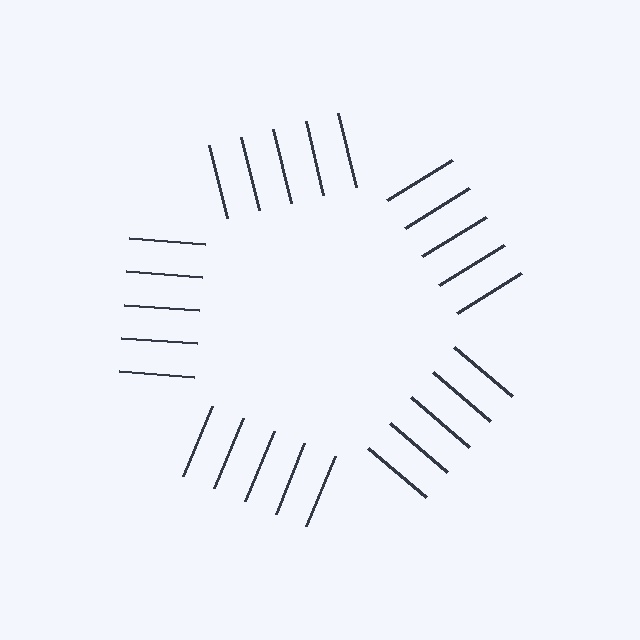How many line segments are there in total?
25 — 5 along each of the 5 edges.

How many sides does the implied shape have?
5 sides — the line-ends trace a pentagon.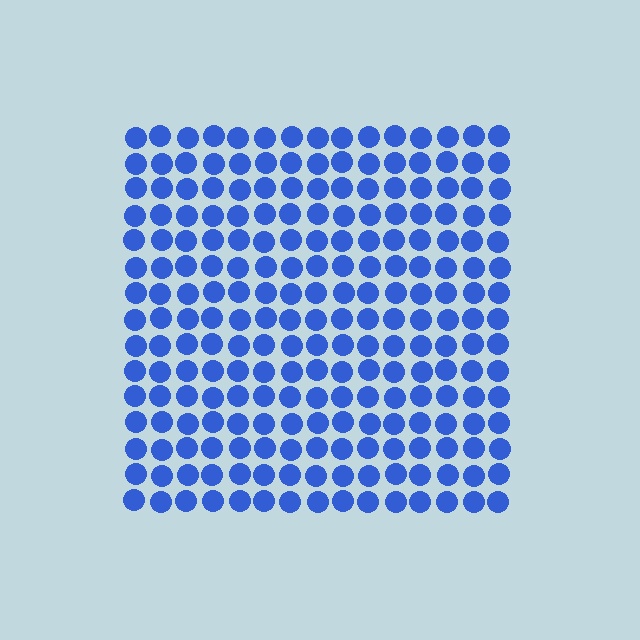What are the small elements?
The small elements are circles.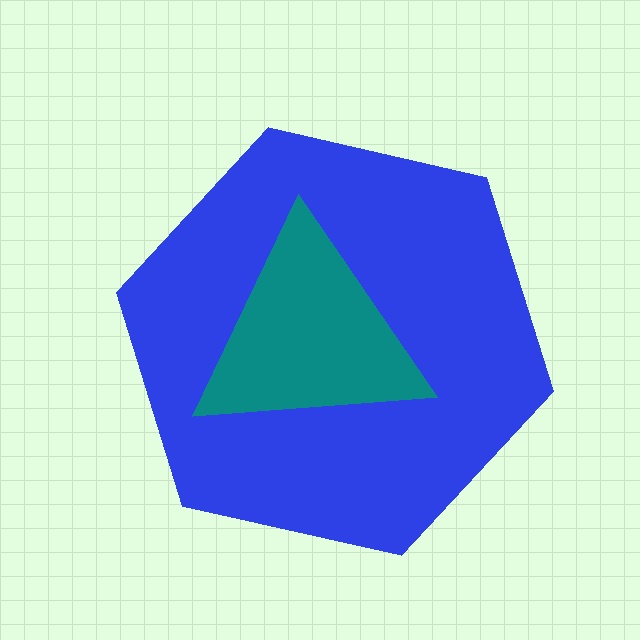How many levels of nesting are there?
2.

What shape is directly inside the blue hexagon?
The teal triangle.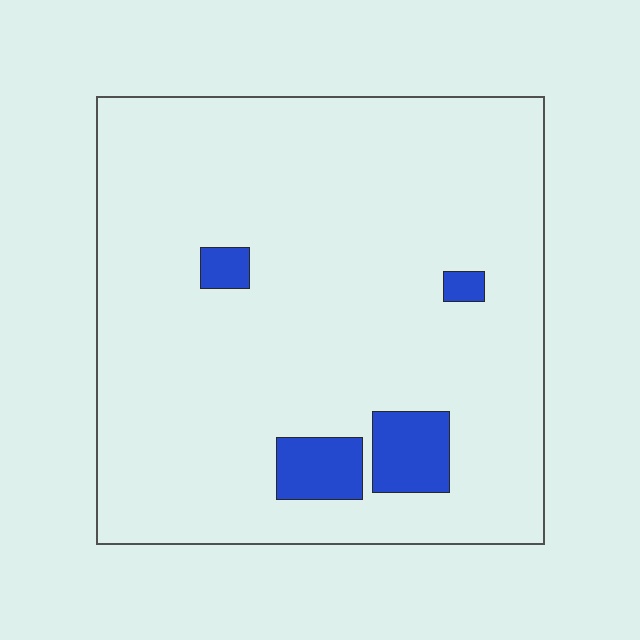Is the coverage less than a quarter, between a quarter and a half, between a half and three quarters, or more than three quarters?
Less than a quarter.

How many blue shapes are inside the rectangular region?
4.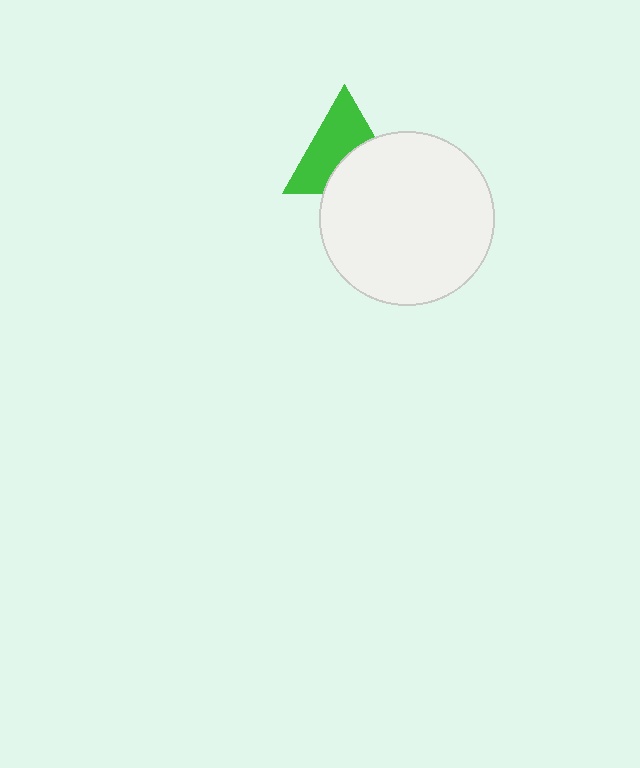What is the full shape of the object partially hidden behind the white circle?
The partially hidden object is a green triangle.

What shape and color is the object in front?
The object in front is a white circle.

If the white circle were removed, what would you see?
You would see the complete green triangle.